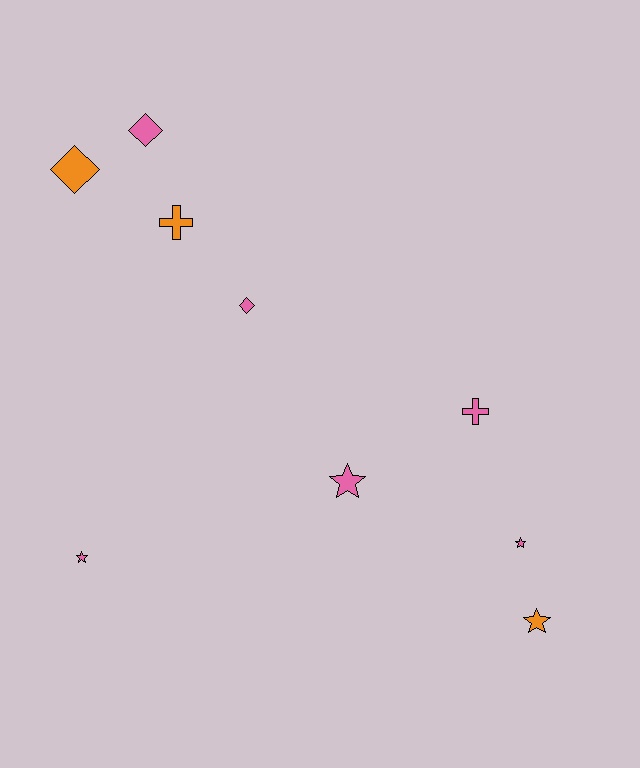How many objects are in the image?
There are 9 objects.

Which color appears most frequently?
Pink, with 6 objects.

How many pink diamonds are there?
There are 2 pink diamonds.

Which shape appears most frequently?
Star, with 4 objects.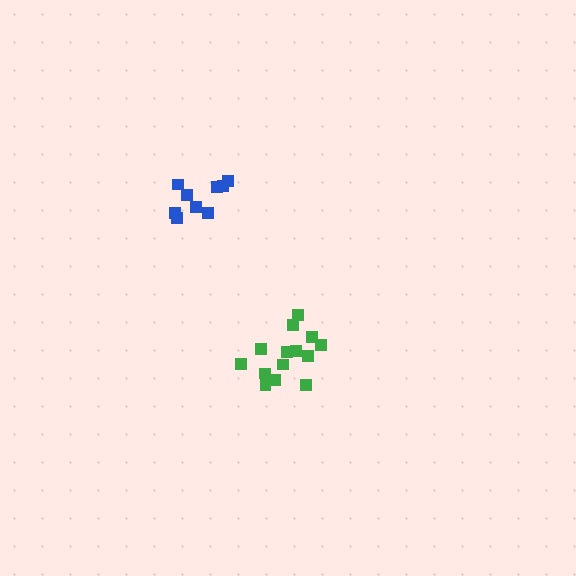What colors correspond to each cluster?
The clusters are colored: blue, green.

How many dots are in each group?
Group 1: 9 dots, Group 2: 14 dots (23 total).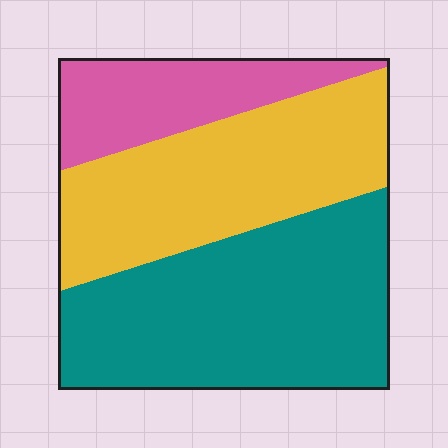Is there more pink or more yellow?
Yellow.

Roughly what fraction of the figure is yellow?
Yellow covers about 35% of the figure.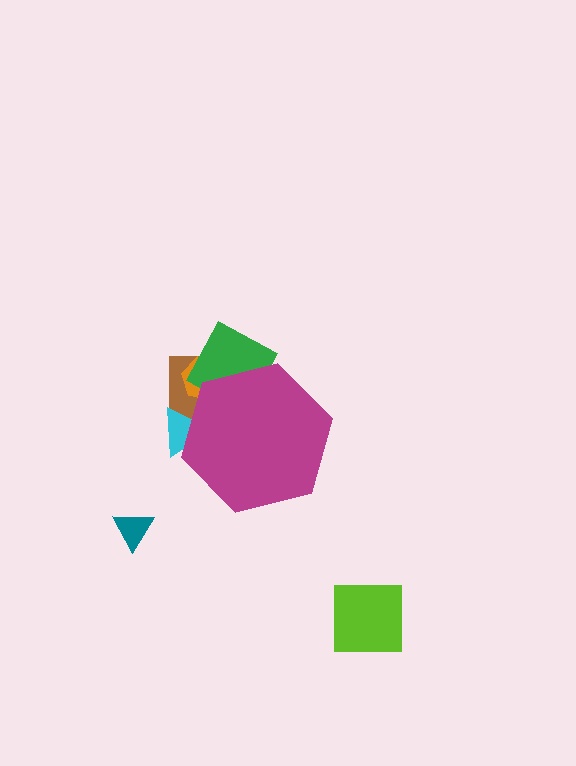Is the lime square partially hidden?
No, the lime square is fully visible.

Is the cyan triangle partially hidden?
Yes, the cyan triangle is partially hidden behind the magenta hexagon.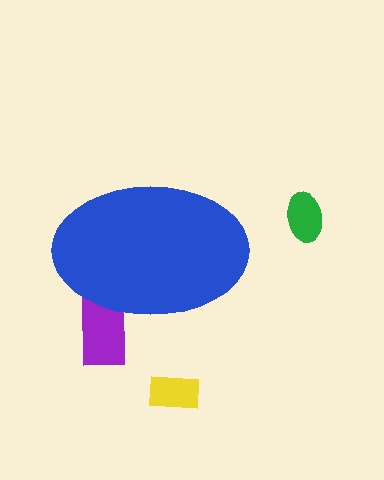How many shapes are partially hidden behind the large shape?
1 shape is partially hidden.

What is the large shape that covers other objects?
A blue ellipse.